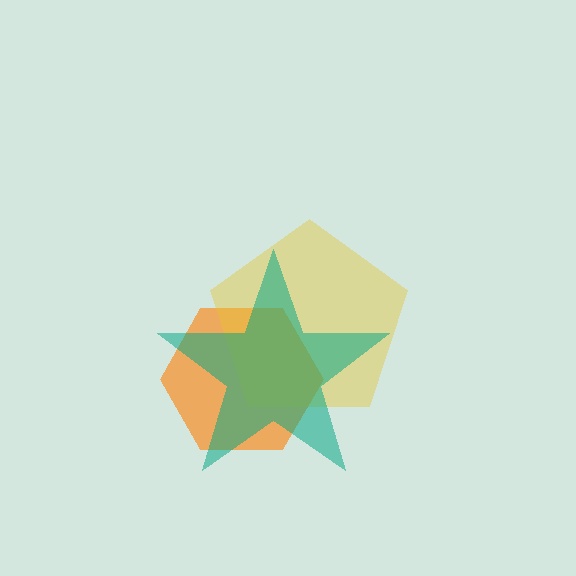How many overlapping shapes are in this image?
There are 3 overlapping shapes in the image.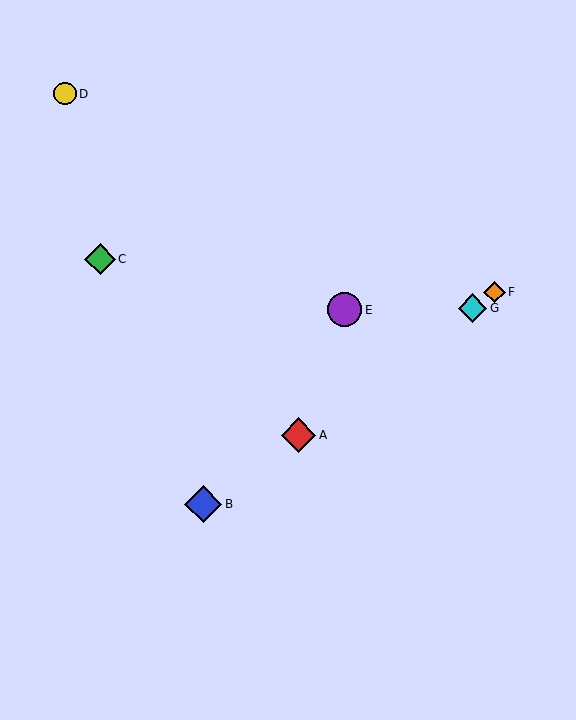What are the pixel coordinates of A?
Object A is at (299, 435).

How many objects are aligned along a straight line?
4 objects (A, B, F, G) are aligned along a straight line.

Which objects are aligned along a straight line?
Objects A, B, F, G are aligned along a straight line.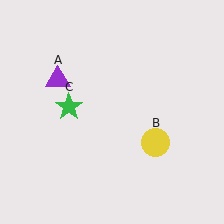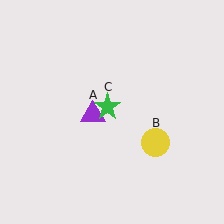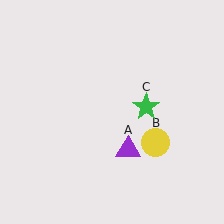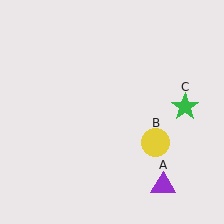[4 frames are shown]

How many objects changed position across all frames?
2 objects changed position: purple triangle (object A), green star (object C).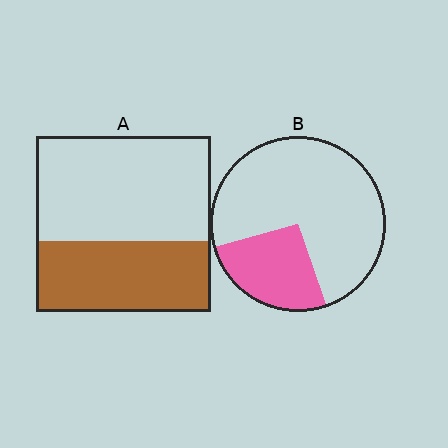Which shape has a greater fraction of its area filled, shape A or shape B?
Shape A.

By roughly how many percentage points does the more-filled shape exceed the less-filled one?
By roughly 15 percentage points (A over B).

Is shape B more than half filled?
No.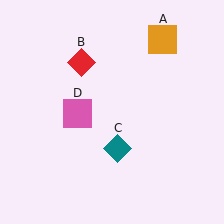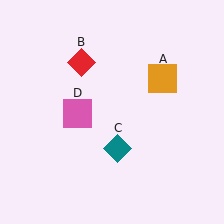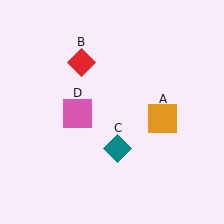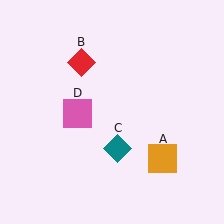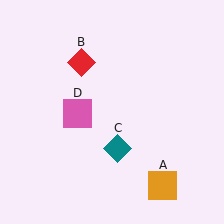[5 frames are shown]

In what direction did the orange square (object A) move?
The orange square (object A) moved down.